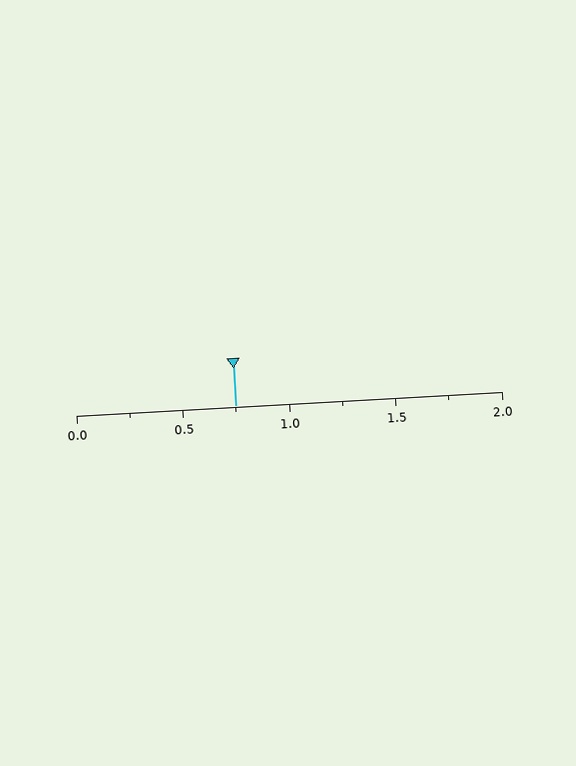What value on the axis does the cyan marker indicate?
The marker indicates approximately 0.75.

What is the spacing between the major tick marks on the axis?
The major ticks are spaced 0.5 apart.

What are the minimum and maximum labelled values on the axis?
The axis runs from 0.0 to 2.0.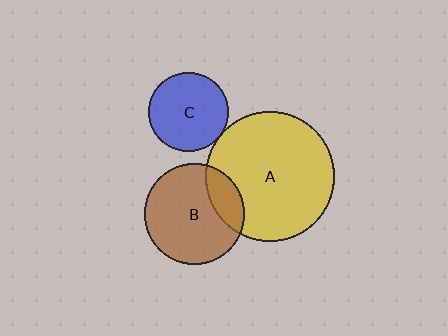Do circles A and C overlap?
Yes.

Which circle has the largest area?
Circle A (yellow).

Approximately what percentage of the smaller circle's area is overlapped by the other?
Approximately 5%.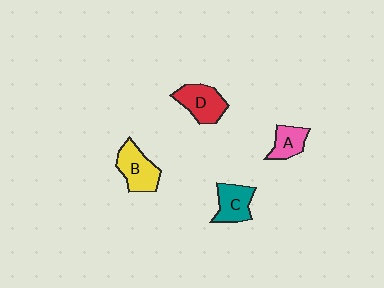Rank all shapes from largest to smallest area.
From largest to smallest: B (yellow), D (red), C (teal), A (pink).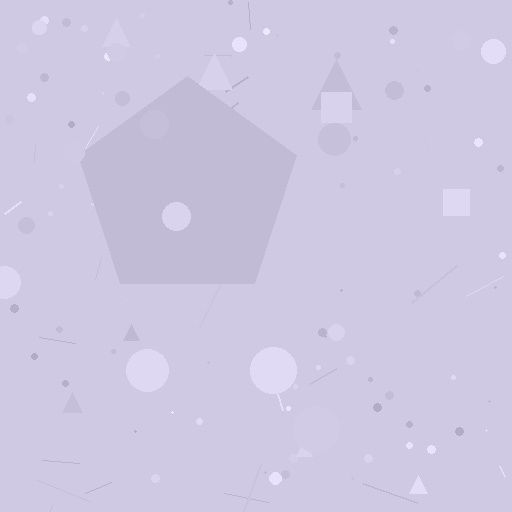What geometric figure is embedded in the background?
A pentagon is embedded in the background.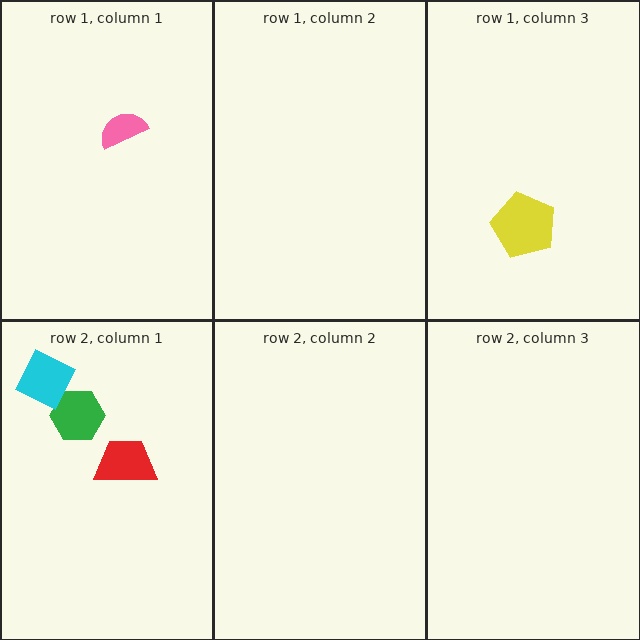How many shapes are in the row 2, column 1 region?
3.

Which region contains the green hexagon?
The row 2, column 1 region.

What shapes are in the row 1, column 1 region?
The pink semicircle.